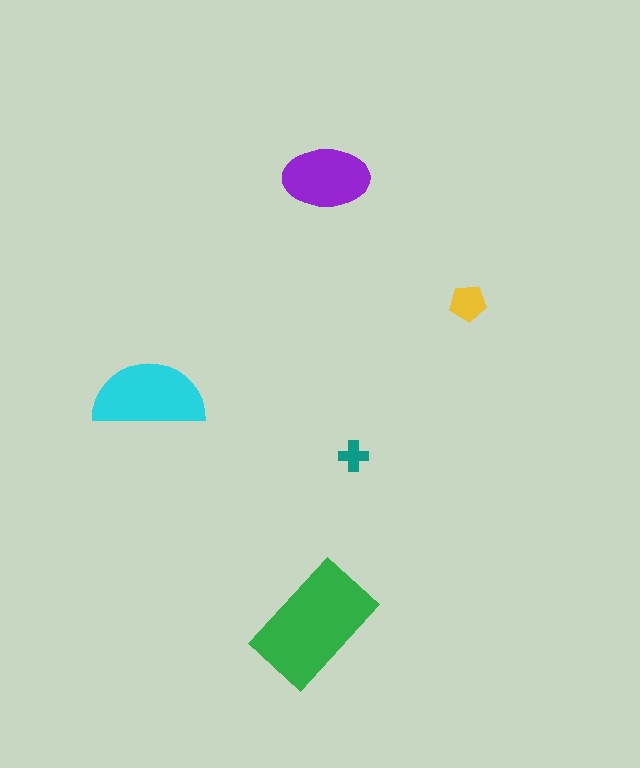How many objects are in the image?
There are 5 objects in the image.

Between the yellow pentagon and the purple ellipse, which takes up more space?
The purple ellipse.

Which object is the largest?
The green rectangle.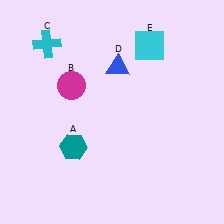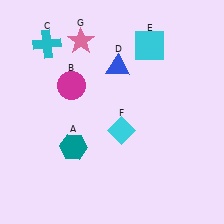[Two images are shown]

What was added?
A cyan diamond (F), a pink star (G) were added in Image 2.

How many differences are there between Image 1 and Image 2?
There are 2 differences between the two images.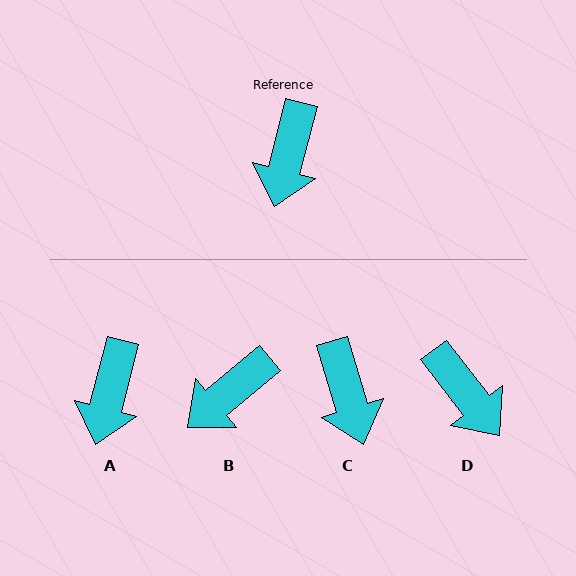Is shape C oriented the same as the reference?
No, it is off by about 32 degrees.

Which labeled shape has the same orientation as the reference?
A.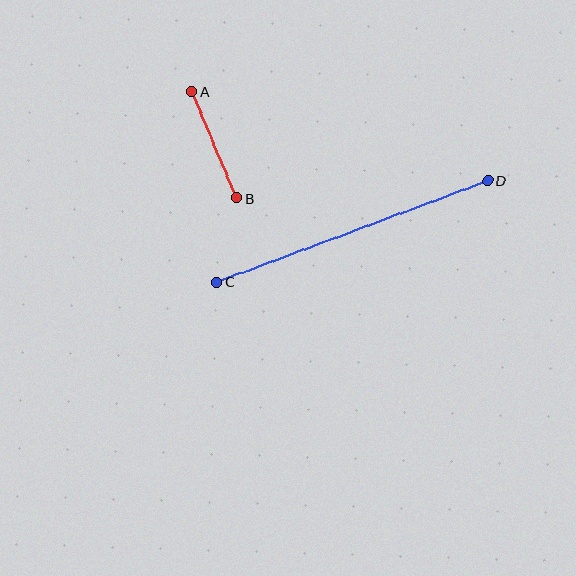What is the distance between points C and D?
The distance is approximately 289 pixels.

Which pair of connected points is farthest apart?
Points C and D are farthest apart.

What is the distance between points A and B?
The distance is approximately 115 pixels.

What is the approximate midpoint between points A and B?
The midpoint is at approximately (214, 145) pixels.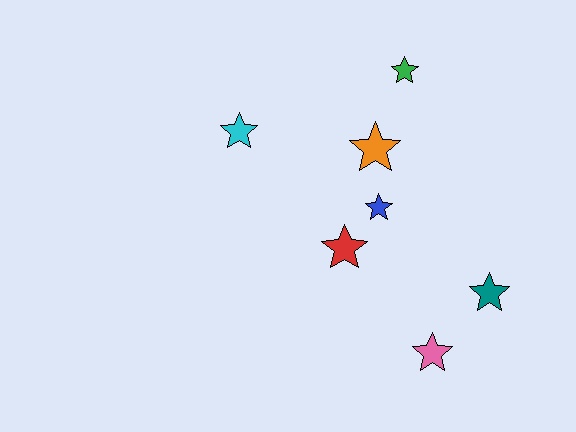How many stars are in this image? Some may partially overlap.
There are 7 stars.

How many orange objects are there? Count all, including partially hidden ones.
There is 1 orange object.